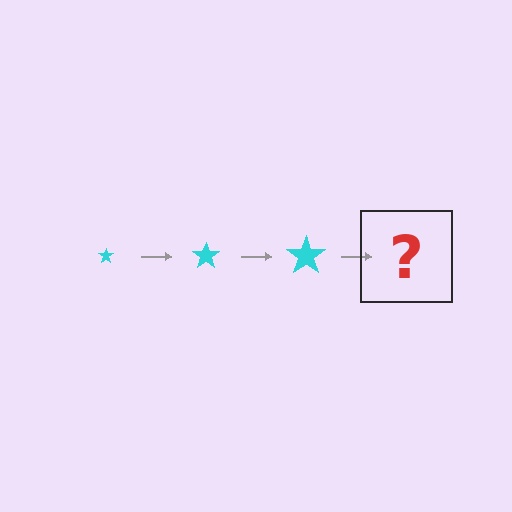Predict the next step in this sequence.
The next step is a cyan star, larger than the previous one.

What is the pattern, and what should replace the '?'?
The pattern is that the star gets progressively larger each step. The '?' should be a cyan star, larger than the previous one.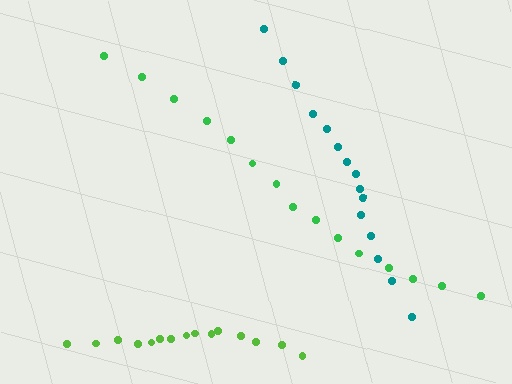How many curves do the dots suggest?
There are 3 distinct paths.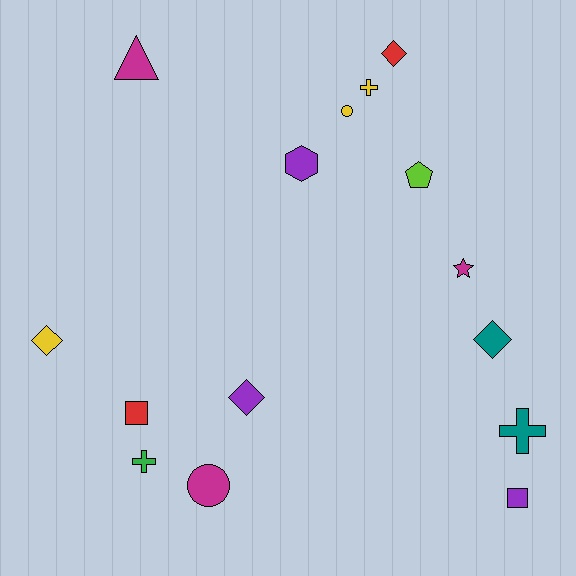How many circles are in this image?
There are 2 circles.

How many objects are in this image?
There are 15 objects.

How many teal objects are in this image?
There are 2 teal objects.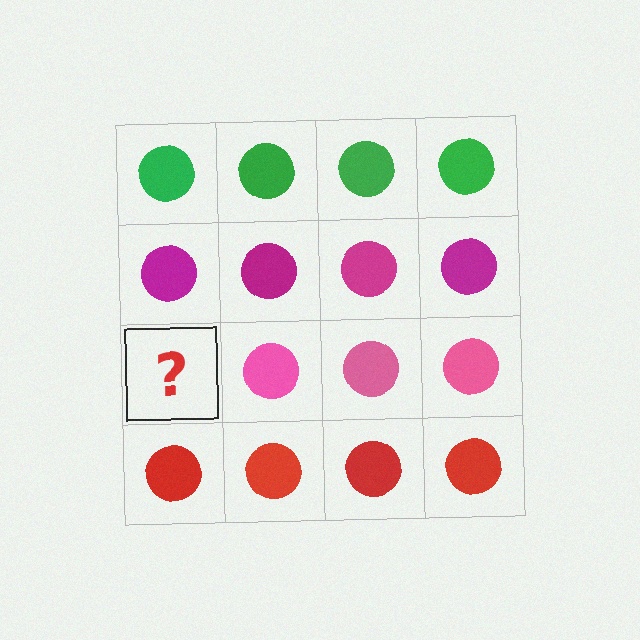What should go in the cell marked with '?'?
The missing cell should contain a pink circle.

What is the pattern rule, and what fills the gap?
The rule is that each row has a consistent color. The gap should be filled with a pink circle.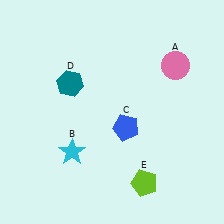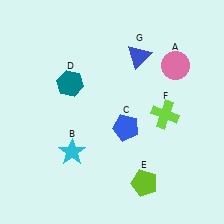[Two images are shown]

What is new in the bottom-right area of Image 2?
A lime cross (F) was added in the bottom-right area of Image 2.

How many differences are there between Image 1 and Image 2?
There are 2 differences between the two images.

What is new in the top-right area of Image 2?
A blue triangle (G) was added in the top-right area of Image 2.